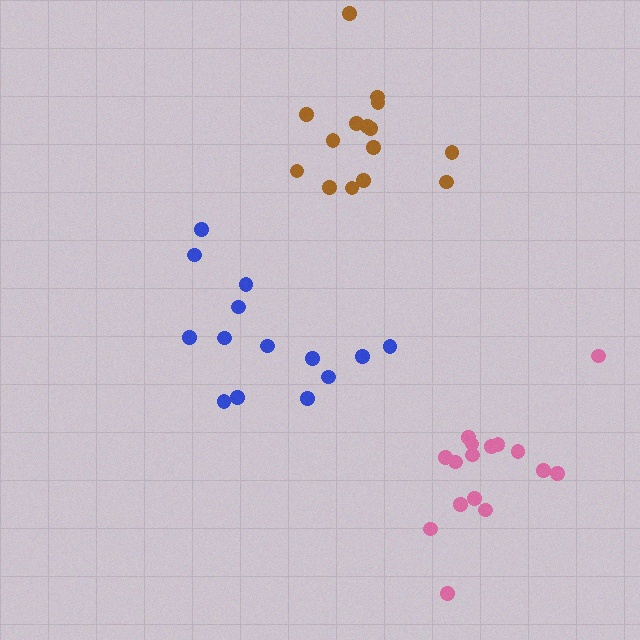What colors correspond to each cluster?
The clusters are colored: blue, pink, brown.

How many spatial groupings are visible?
There are 3 spatial groupings.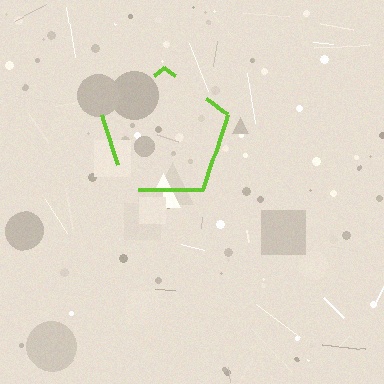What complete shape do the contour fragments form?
The contour fragments form a pentagon.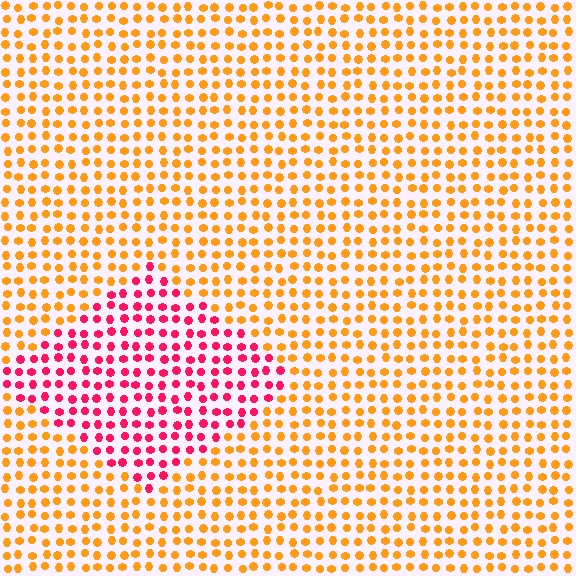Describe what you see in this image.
The image is filled with small orange elements in a uniform arrangement. A diamond-shaped region is visible where the elements are tinted to a slightly different hue, forming a subtle color boundary.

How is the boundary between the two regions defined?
The boundary is defined purely by a slight shift in hue (about 54 degrees). Spacing, size, and orientation are identical on both sides.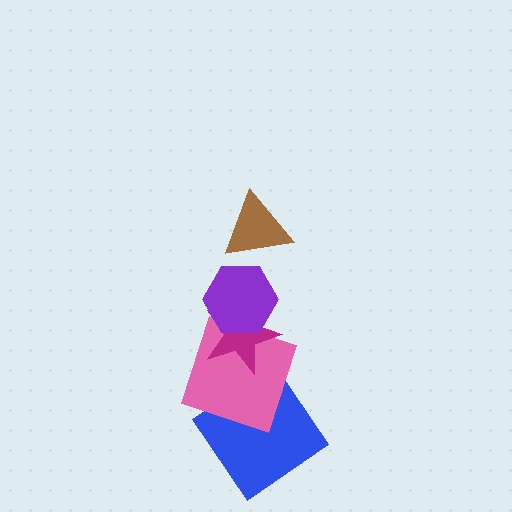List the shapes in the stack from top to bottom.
From top to bottom: the brown triangle, the purple hexagon, the magenta star, the pink square, the blue diamond.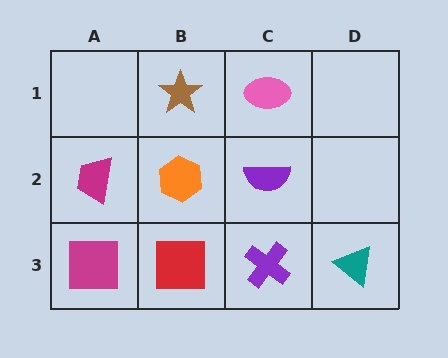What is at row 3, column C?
A purple cross.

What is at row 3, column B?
A red square.